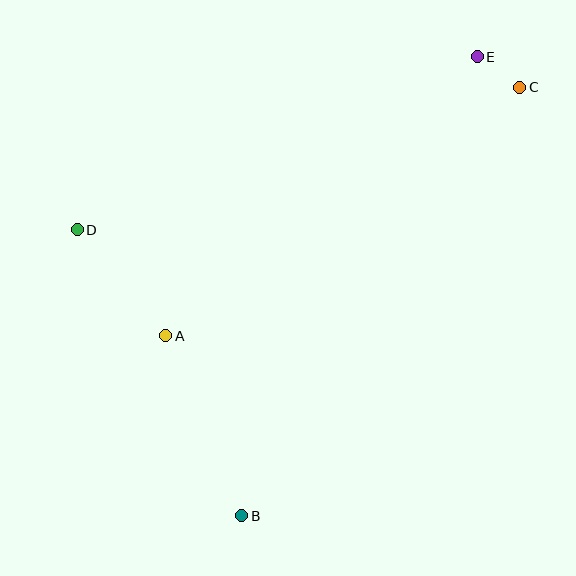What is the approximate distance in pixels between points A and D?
The distance between A and D is approximately 138 pixels.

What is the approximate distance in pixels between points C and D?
The distance between C and D is approximately 465 pixels.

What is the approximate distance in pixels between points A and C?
The distance between A and C is approximately 433 pixels.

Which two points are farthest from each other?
Points B and E are farthest from each other.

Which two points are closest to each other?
Points C and E are closest to each other.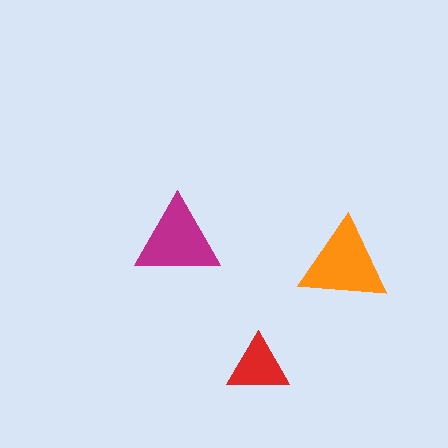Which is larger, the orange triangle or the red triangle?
The orange one.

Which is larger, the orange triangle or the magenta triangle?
The orange one.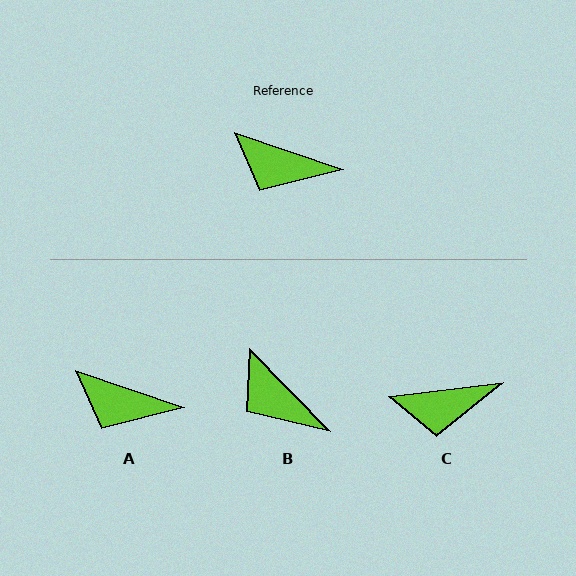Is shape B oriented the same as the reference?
No, it is off by about 27 degrees.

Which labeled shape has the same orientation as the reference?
A.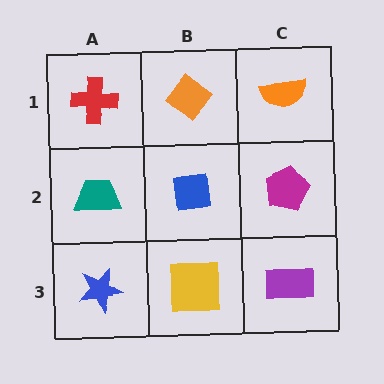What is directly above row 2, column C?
An orange semicircle.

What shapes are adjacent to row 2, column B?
An orange diamond (row 1, column B), a yellow square (row 3, column B), a teal trapezoid (row 2, column A), a magenta pentagon (row 2, column C).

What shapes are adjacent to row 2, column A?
A red cross (row 1, column A), a blue star (row 3, column A), a blue square (row 2, column B).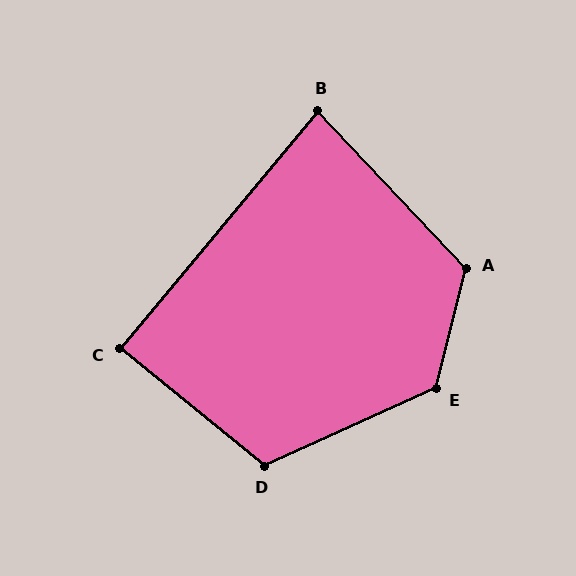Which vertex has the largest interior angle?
E, at approximately 128 degrees.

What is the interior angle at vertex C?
Approximately 89 degrees (approximately right).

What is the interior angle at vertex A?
Approximately 123 degrees (obtuse).